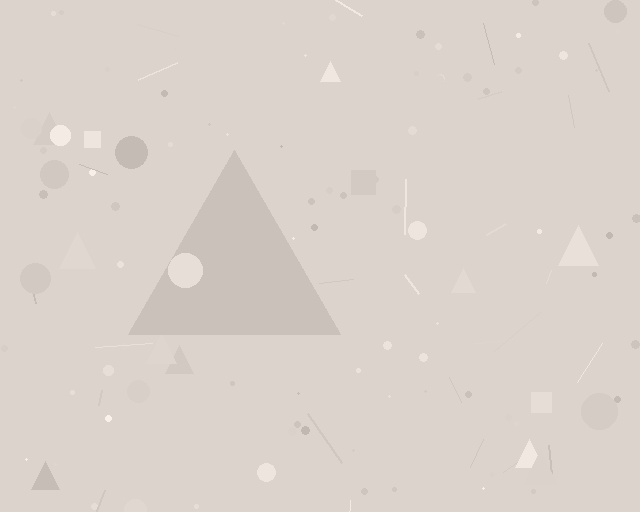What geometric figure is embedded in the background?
A triangle is embedded in the background.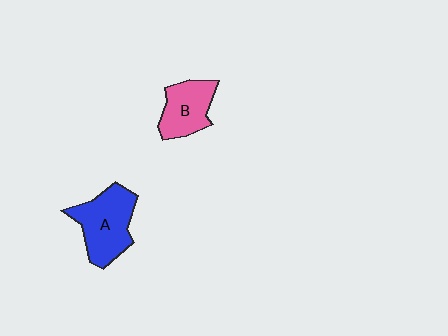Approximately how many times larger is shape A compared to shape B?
Approximately 1.4 times.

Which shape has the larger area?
Shape A (blue).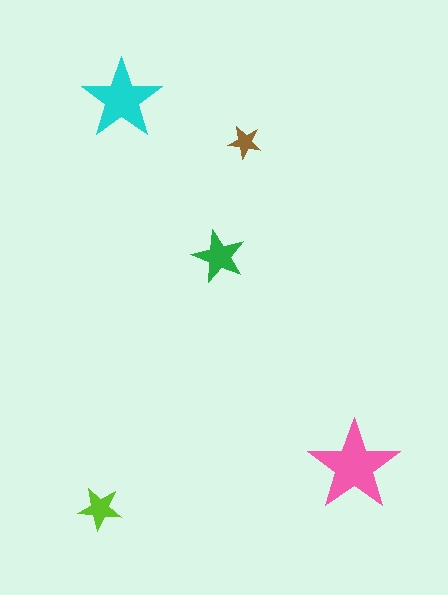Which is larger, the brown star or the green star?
The green one.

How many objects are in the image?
There are 5 objects in the image.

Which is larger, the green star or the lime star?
The green one.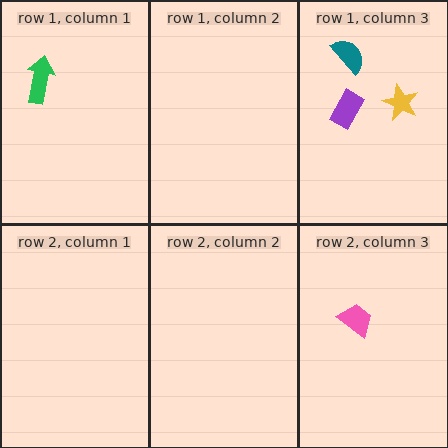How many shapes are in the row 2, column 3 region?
1.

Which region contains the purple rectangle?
The row 1, column 3 region.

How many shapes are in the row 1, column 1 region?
1.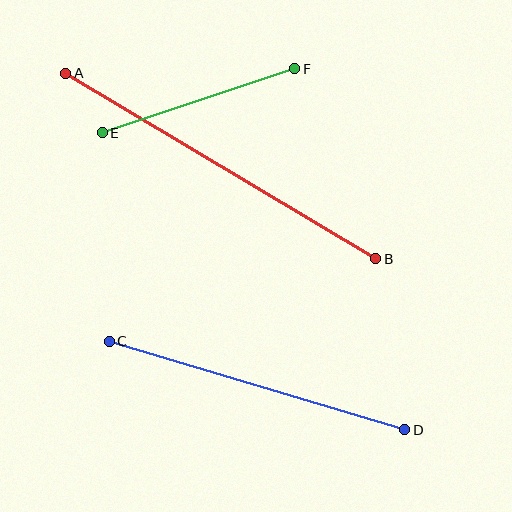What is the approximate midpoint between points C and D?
The midpoint is at approximately (257, 386) pixels.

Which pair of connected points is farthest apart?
Points A and B are farthest apart.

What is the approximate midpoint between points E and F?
The midpoint is at approximately (199, 101) pixels.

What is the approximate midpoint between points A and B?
The midpoint is at approximately (221, 166) pixels.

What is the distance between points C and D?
The distance is approximately 309 pixels.